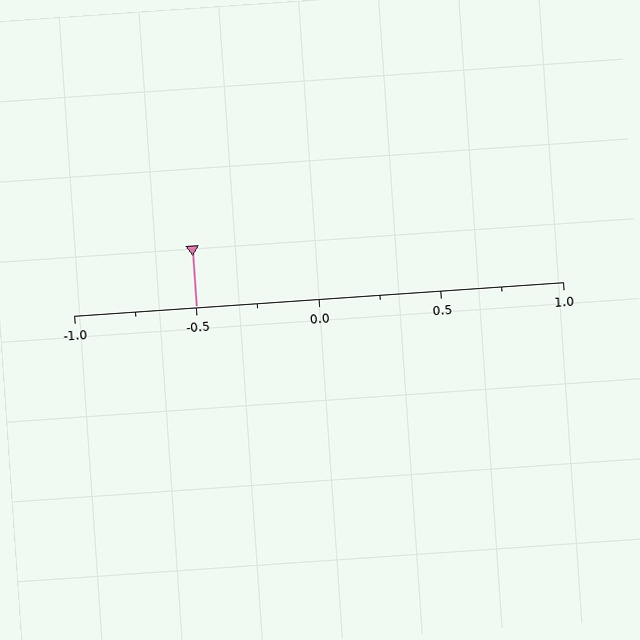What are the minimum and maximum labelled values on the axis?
The axis runs from -1.0 to 1.0.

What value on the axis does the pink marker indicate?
The marker indicates approximately -0.5.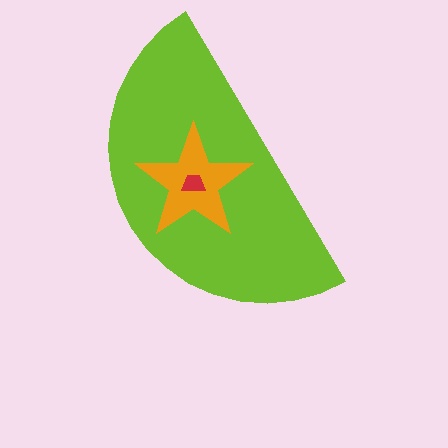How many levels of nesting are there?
3.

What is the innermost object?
The red trapezoid.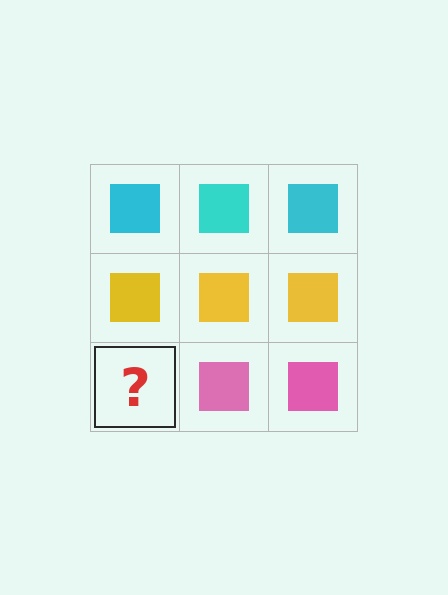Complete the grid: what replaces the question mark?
The question mark should be replaced with a pink square.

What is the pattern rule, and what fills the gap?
The rule is that each row has a consistent color. The gap should be filled with a pink square.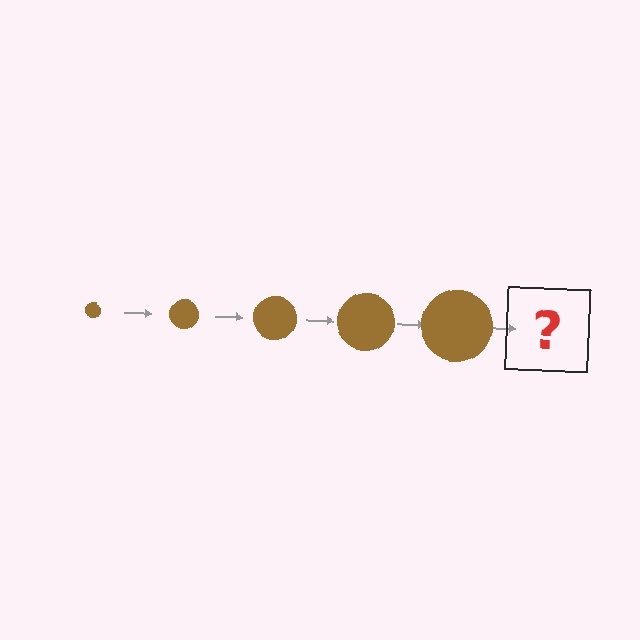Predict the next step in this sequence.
The next step is a brown circle, larger than the previous one.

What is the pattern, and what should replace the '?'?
The pattern is that the circle gets progressively larger each step. The '?' should be a brown circle, larger than the previous one.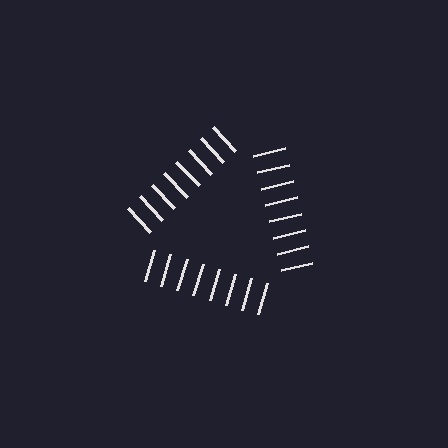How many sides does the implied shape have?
3 sides — the line-ends trace a triangle.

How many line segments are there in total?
24 — 8 along each of the 3 edges.